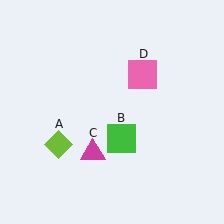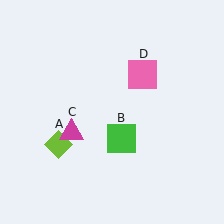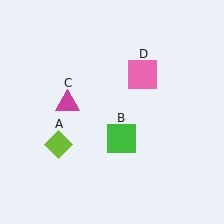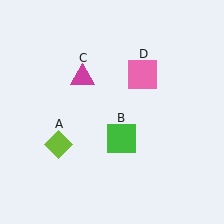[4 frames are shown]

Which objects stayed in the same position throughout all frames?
Lime diamond (object A) and green square (object B) and pink square (object D) remained stationary.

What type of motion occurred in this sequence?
The magenta triangle (object C) rotated clockwise around the center of the scene.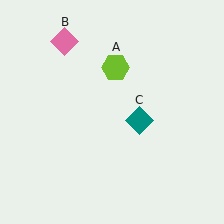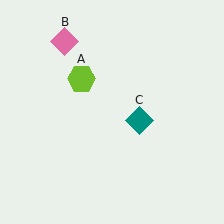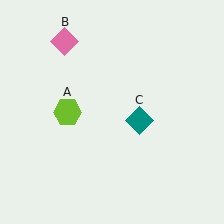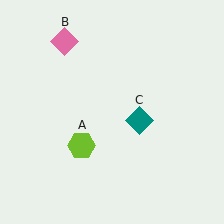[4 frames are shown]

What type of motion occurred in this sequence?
The lime hexagon (object A) rotated counterclockwise around the center of the scene.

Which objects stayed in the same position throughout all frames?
Pink diamond (object B) and teal diamond (object C) remained stationary.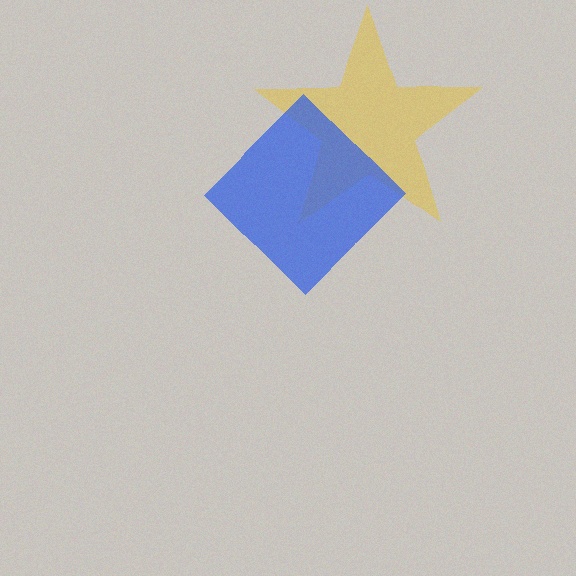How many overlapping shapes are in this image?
There are 2 overlapping shapes in the image.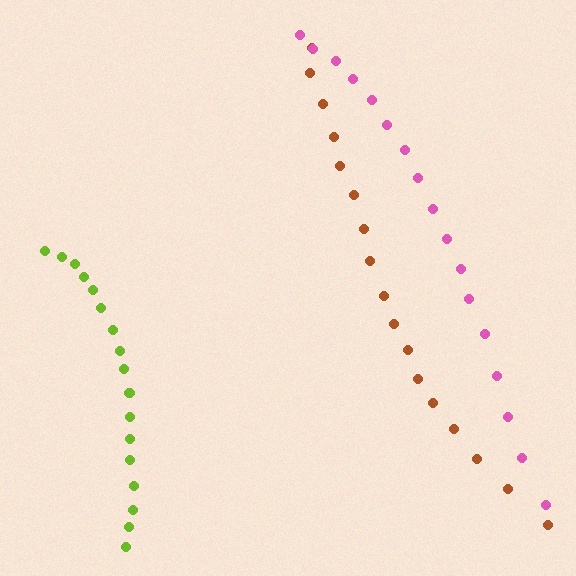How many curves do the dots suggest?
There are 3 distinct paths.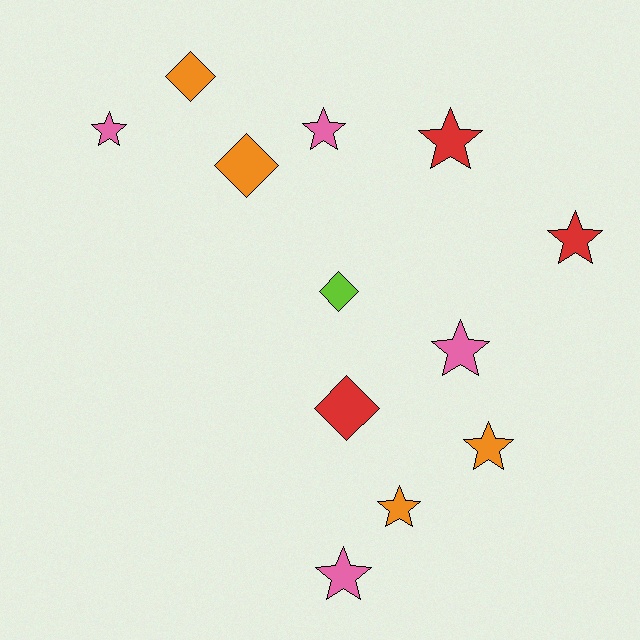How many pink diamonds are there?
There are no pink diamonds.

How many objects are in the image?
There are 12 objects.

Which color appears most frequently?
Orange, with 4 objects.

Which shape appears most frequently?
Star, with 8 objects.